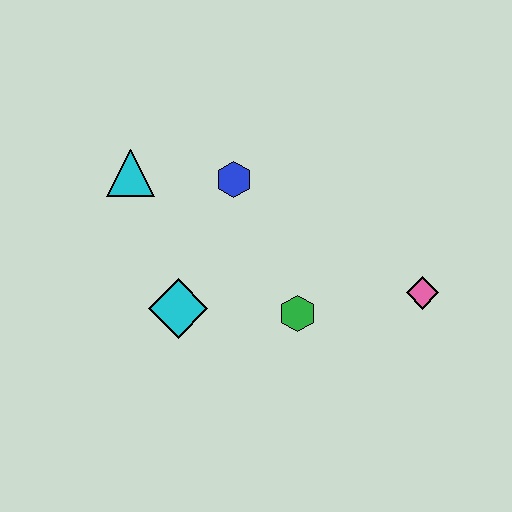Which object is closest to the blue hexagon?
The cyan triangle is closest to the blue hexagon.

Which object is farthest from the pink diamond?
The cyan triangle is farthest from the pink diamond.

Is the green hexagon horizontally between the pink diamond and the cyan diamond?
Yes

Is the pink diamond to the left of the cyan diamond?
No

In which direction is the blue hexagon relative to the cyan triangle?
The blue hexagon is to the right of the cyan triangle.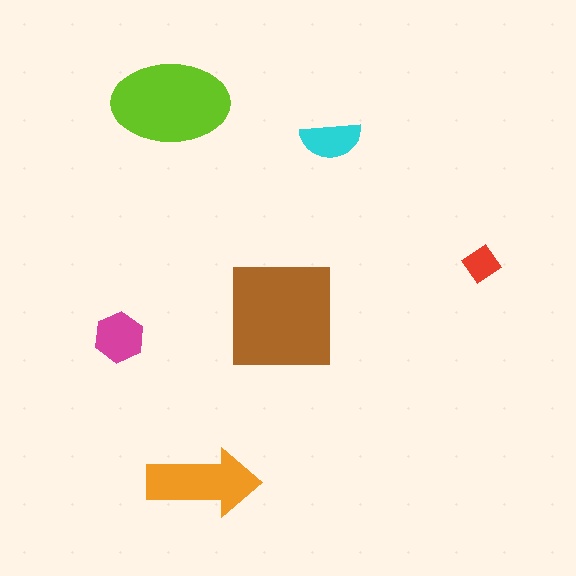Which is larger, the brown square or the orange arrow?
The brown square.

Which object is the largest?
The brown square.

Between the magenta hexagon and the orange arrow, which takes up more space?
The orange arrow.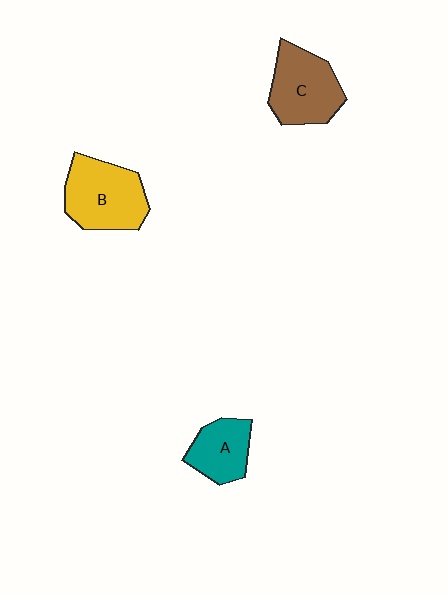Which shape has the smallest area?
Shape A (teal).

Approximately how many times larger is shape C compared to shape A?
Approximately 1.4 times.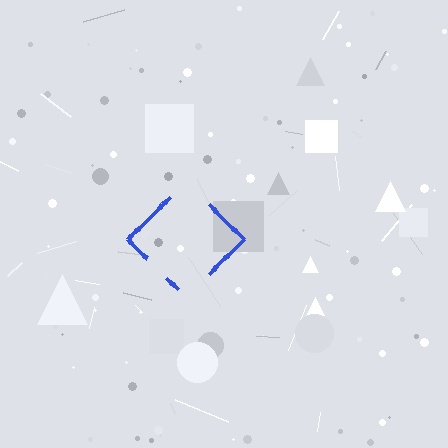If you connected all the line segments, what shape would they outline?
They would outline a diamond.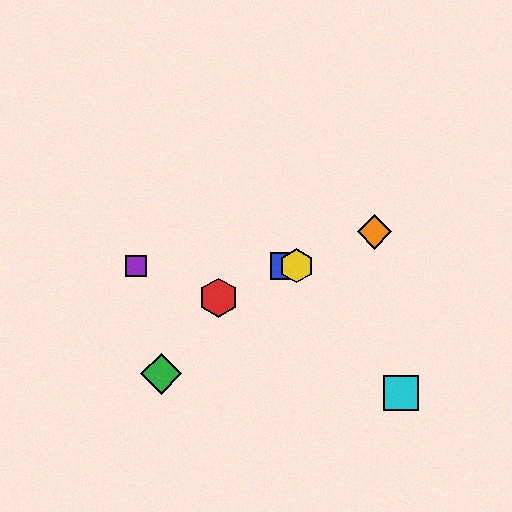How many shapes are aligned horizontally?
3 shapes (the blue square, the yellow hexagon, the purple square) are aligned horizontally.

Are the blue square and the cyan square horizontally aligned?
No, the blue square is at y≈266 and the cyan square is at y≈393.